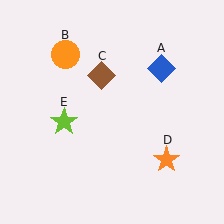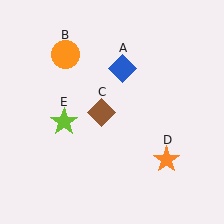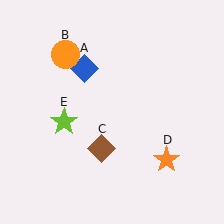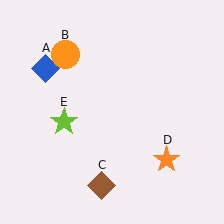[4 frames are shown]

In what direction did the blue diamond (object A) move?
The blue diamond (object A) moved left.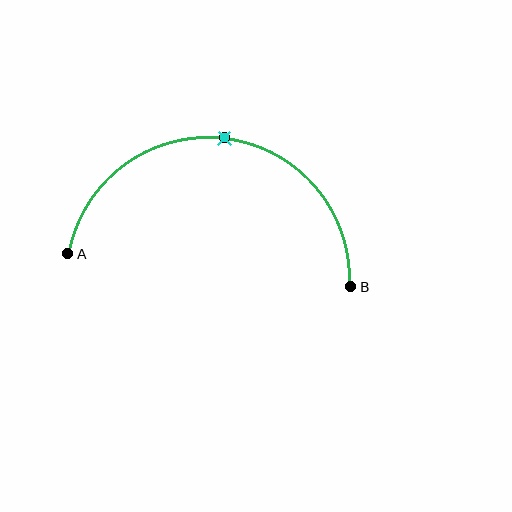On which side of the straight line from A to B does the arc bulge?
The arc bulges above the straight line connecting A and B.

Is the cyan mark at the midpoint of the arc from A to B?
Yes. The cyan mark lies on the arc at equal arc-length from both A and B — it is the arc midpoint.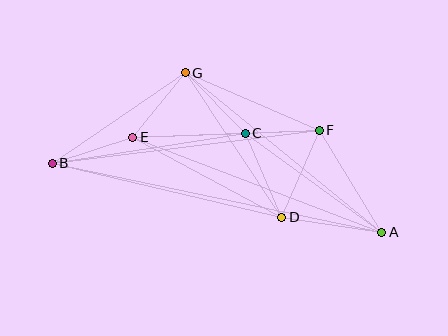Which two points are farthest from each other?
Points A and B are farthest from each other.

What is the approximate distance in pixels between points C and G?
The distance between C and G is approximately 85 pixels.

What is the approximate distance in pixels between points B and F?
The distance between B and F is approximately 269 pixels.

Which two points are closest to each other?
Points C and F are closest to each other.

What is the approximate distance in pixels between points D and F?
The distance between D and F is approximately 94 pixels.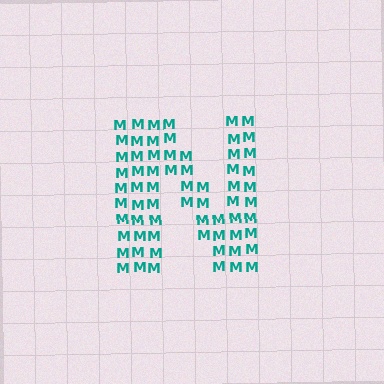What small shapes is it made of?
It is made of small letter M's.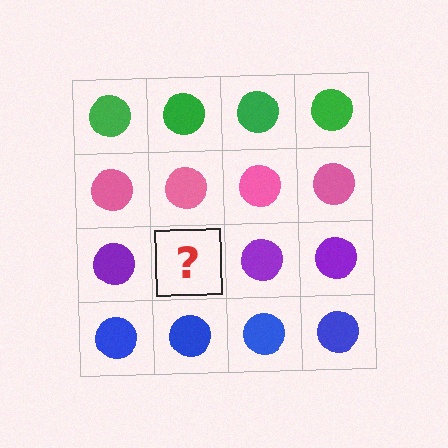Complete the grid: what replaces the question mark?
The question mark should be replaced with a purple circle.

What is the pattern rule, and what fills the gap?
The rule is that each row has a consistent color. The gap should be filled with a purple circle.